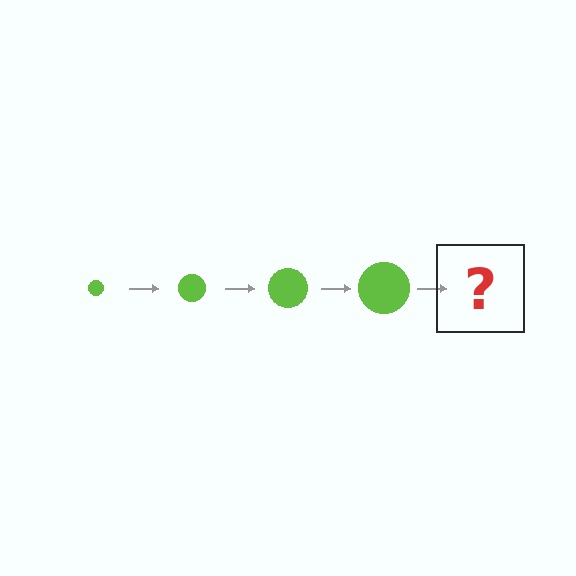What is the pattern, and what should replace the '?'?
The pattern is that the circle gets progressively larger each step. The '?' should be a lime circle, larger than the previous one.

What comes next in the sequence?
The next element should be a lime circle, larger than the previous one.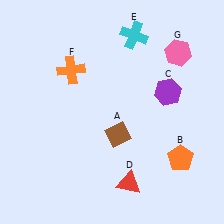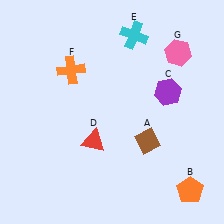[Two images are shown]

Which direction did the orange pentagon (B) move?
The orange pentagon (B) moved down.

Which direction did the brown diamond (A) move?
The brown diamond (A) moved right.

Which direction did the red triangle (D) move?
The red triangle (D) moved up.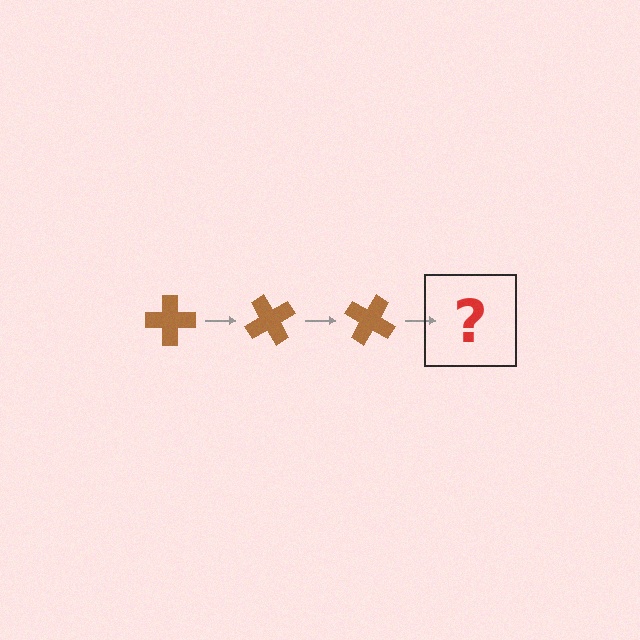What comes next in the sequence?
The next element should be a brown cross rotated 180 degrees.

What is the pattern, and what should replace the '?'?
The pattern is that the cross rotates 60 degrees each step. The '?' should be a brown cross rotated 180 degrees.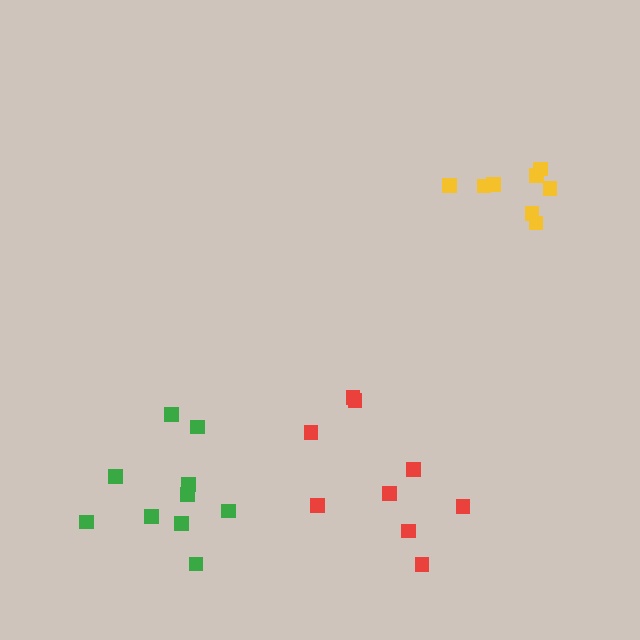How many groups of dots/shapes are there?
There are 3 groups.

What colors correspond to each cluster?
The clusters are colored: yellow, green, red.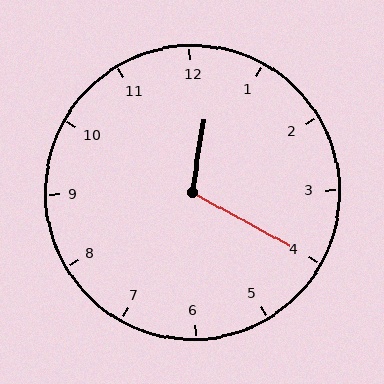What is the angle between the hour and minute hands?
Approximately 110 degrees.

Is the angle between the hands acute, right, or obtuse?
It is obtuse.